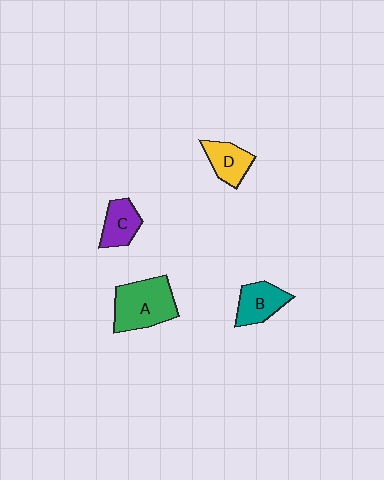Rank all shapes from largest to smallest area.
From largest to smallest: A (green), B (teal), D (yellow), C (purple).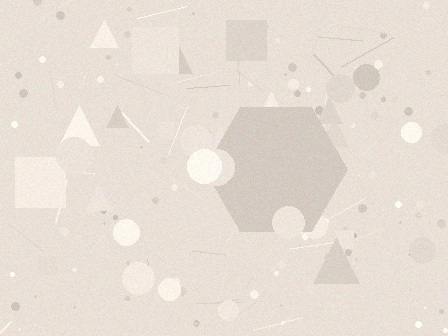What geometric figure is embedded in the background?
A hexagon is embedded in the background.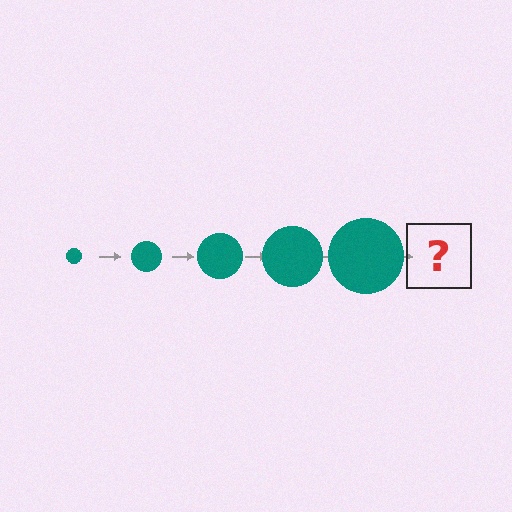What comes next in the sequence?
The next element should be a teal circle, larger than the previous one.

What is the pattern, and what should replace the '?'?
The pattern is that the circle gets progressively larger each step. The '?' should be a teal circle, larger than the previous one.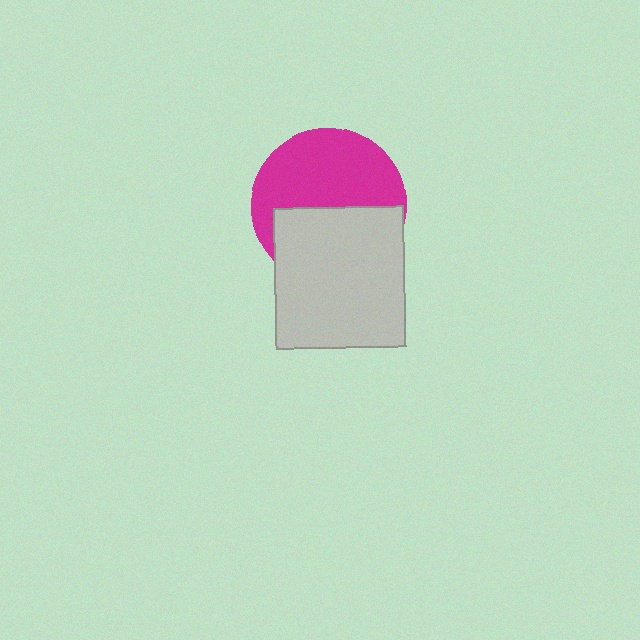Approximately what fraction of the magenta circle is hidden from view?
Roughly 44% of the magenta circle is hidden behind the light gray rectangle.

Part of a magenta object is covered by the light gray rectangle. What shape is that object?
It is a circle.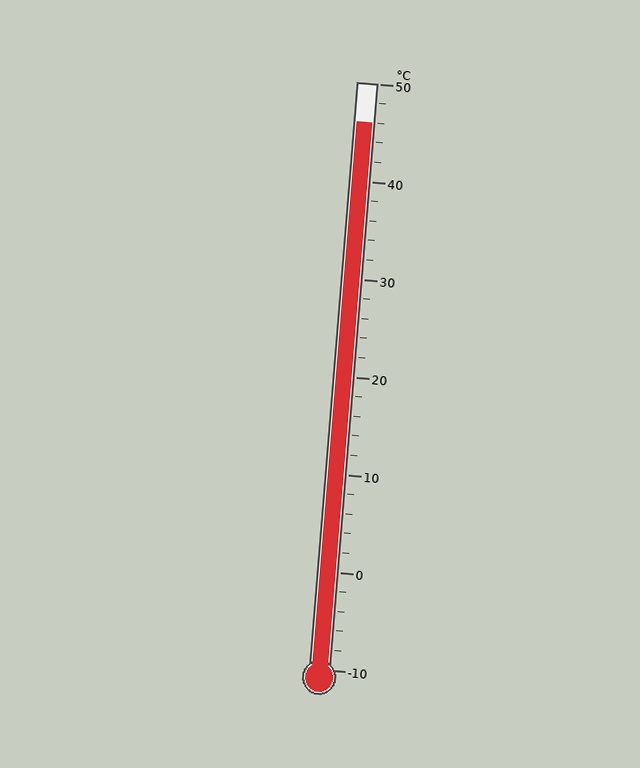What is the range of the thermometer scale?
The thermometer scale ranges from -10°C to 50°C.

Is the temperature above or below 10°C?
The temperature is above 10°C.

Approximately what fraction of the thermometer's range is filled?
The thermometer is filled to approximately 95% of its range.